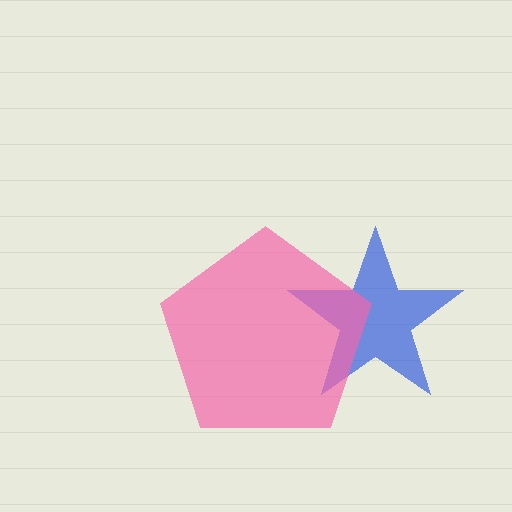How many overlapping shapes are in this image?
There are 2 overlapping shapes in the image.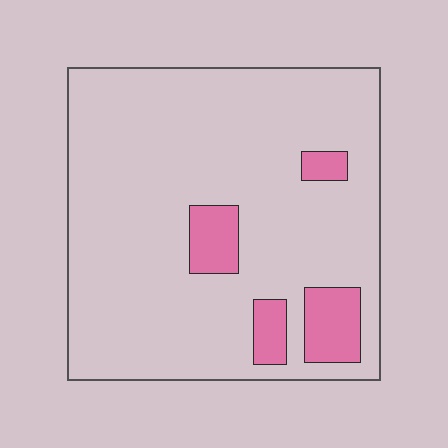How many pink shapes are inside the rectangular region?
4.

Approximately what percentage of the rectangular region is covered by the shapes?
Approximately 10%.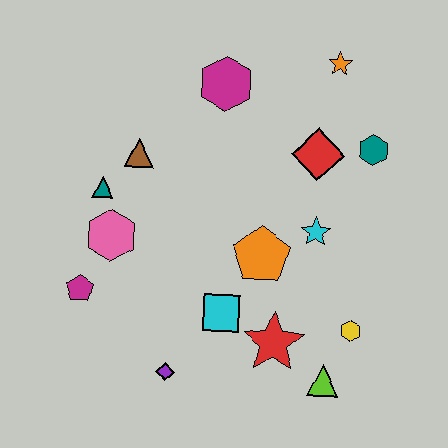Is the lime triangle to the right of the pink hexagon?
Yes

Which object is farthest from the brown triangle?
The lime triangle is farthest from the brown triangle.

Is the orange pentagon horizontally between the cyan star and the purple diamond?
Yes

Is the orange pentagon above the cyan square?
Yes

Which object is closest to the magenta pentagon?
The pink hexagon is closest to the magenta pentagon.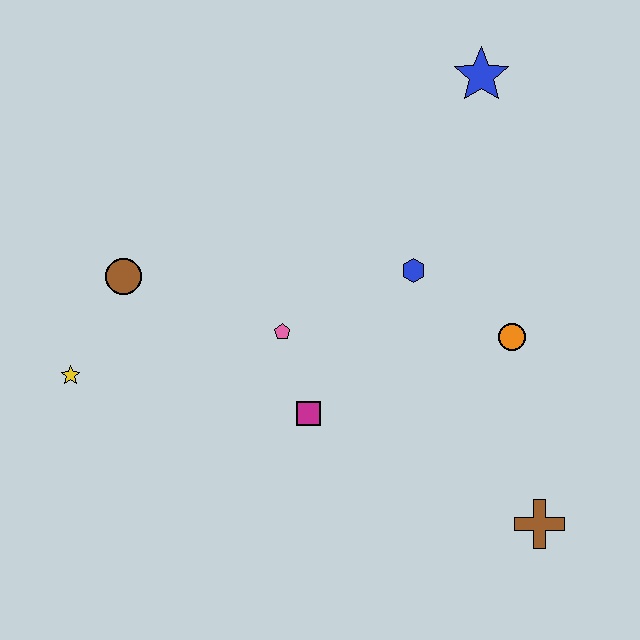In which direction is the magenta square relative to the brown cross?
The magenta square is to the left of the brown cross.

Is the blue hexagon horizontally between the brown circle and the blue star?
Yes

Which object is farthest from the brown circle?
The brown cross is farthest from the brown circle.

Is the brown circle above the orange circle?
Yes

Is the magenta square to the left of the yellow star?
No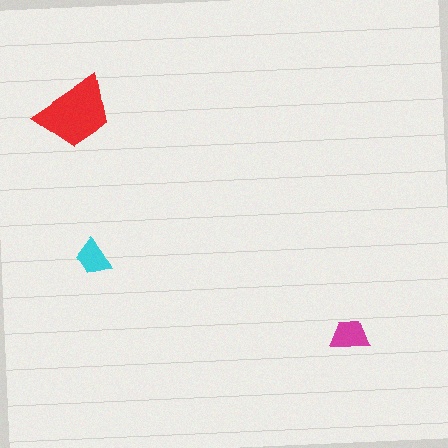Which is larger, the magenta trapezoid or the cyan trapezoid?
The magenta one.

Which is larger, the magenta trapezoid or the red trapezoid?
The red one.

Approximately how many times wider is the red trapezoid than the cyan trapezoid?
About 2 times wider.